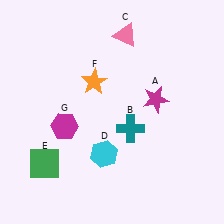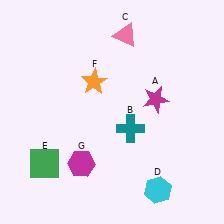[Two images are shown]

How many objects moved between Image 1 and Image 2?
2 objects moved between the two images.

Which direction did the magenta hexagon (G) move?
The magenta hexagon (G) moved down.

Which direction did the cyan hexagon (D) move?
The cyan hexagon (D) moved right.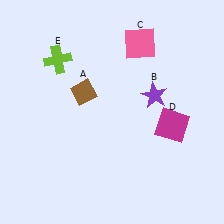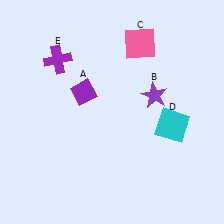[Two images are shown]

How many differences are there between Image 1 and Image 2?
There are 3 differences between the two images.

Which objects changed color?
A changed from brown to purple. D changed from magenta to cyan. E changed from lime to purple.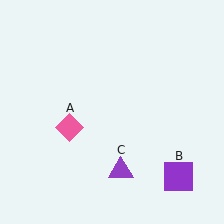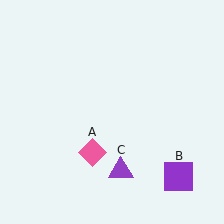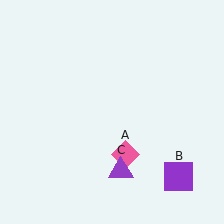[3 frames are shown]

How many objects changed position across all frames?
1 object changed position: pink diamond (object A).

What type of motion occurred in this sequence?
The pink diamond (object A) rotated counterclockwise around the center of the scene.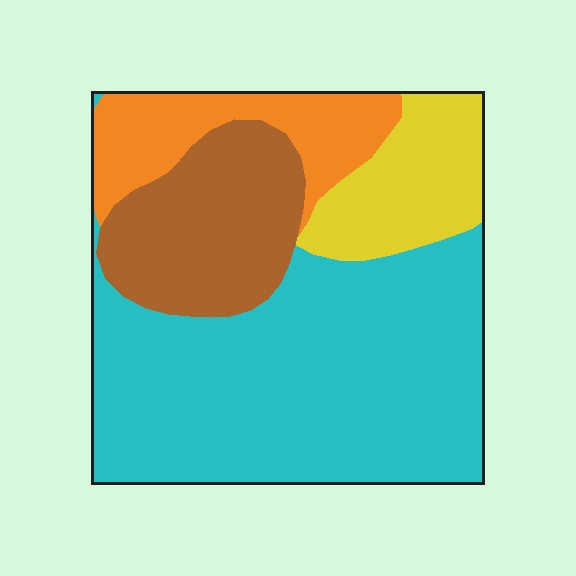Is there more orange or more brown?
Brown.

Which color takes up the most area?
Cyan, at roughly 55%.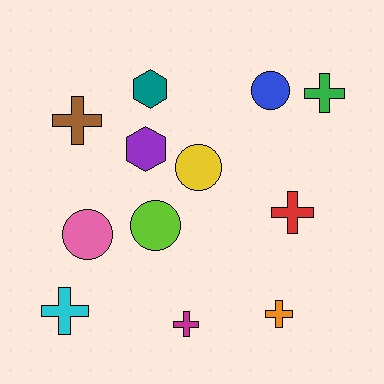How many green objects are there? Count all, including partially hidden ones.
There is 1 green object.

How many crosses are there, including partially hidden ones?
There are 6 crosses.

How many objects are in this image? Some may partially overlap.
There are 12 objects.